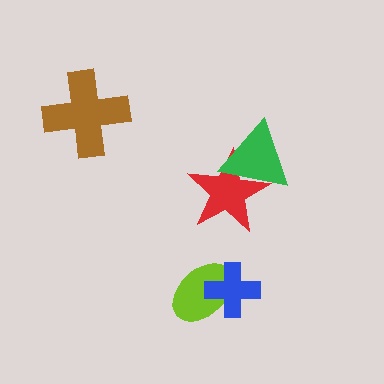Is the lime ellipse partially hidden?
Yes, it is partially covered by another shape.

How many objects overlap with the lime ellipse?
1 object overlaps with the lime ellipse.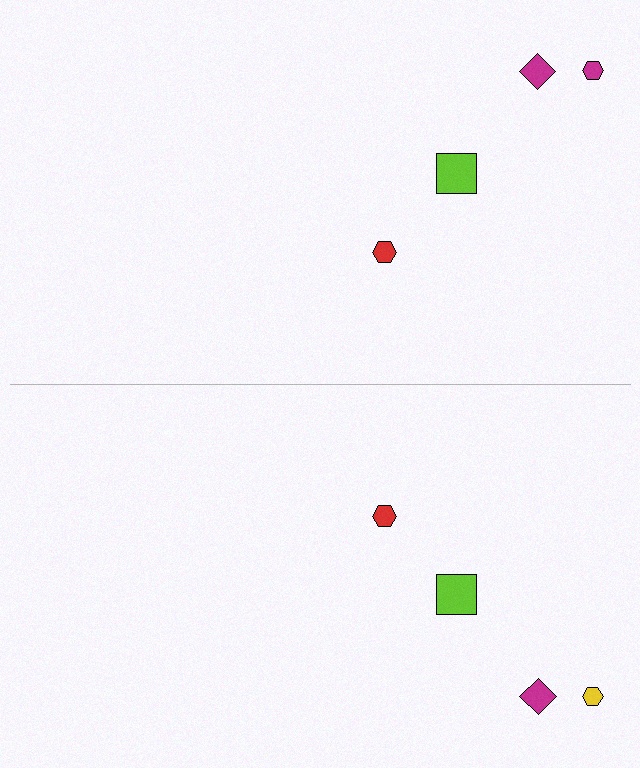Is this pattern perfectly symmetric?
No, the pattern is not perfectly symmetric. The yellow hexagon on the bottom side breaks the symmetry — its mirror counterpart is magenta.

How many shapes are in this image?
There are 8 shapes in this image.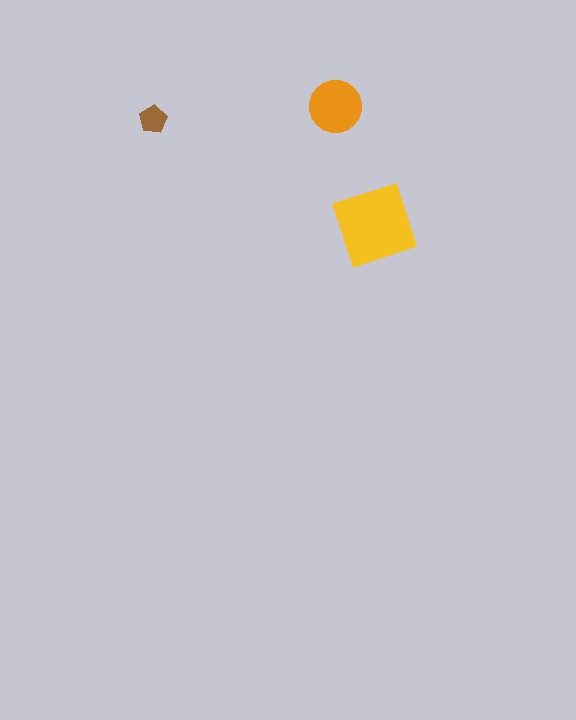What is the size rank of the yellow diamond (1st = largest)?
1st.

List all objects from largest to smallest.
The yellow diamond, the orange circle, the brown pentagon.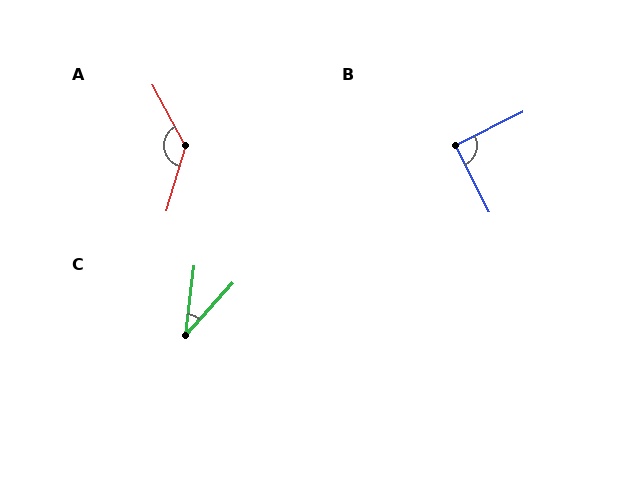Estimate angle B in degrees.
Approximately 90 degrees.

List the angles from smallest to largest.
C (35°), B (90°), A (135°).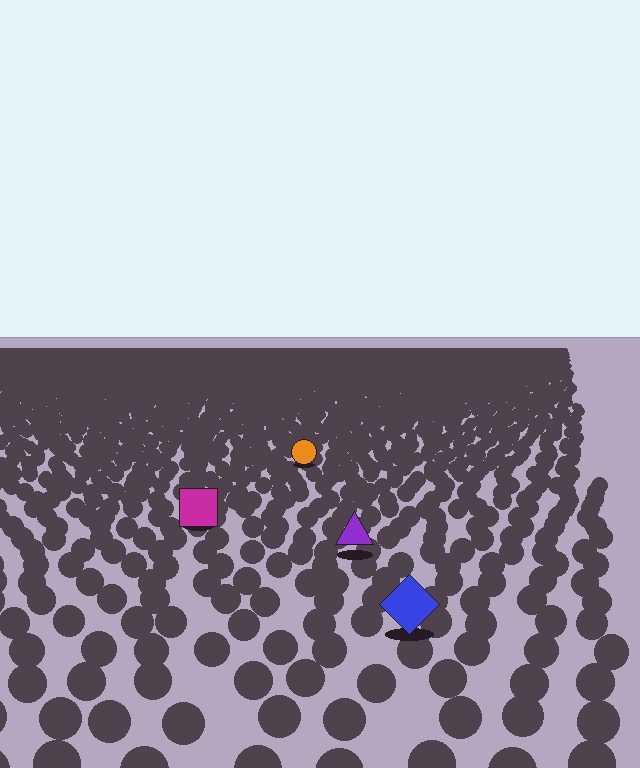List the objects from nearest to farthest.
From nearest to farthest: the blue diamond, the purple triangle, the magenta square, the orange circle.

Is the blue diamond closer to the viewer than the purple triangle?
Yes. The blue diamond is closer — you can tell from the texture gradient: the ground texture is coarser near it.